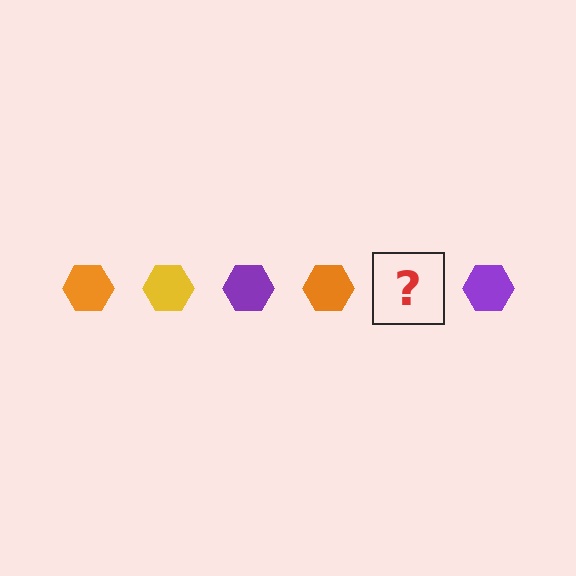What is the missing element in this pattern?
The missing element is a yellow hexagon.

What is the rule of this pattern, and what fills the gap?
The rule is that the pattern cycles through orange, yellow, purple hexagons. The gap should be filled with a yellow hexagon.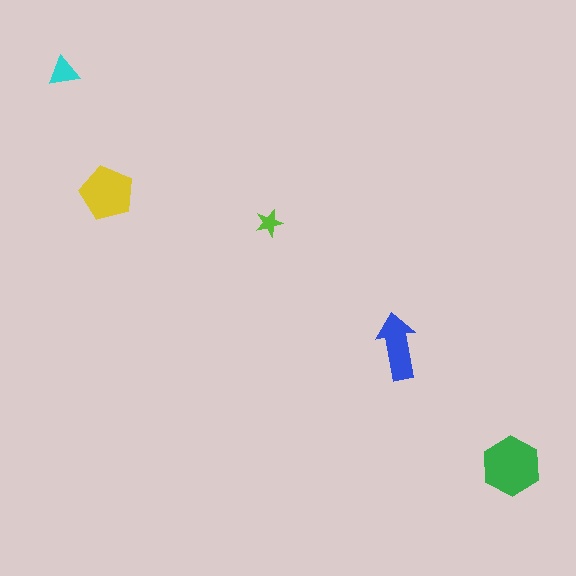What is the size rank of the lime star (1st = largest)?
5th.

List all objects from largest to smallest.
The green hexagon, the yellow pentagon, the blue arrow, the cyan triangle, the lime star.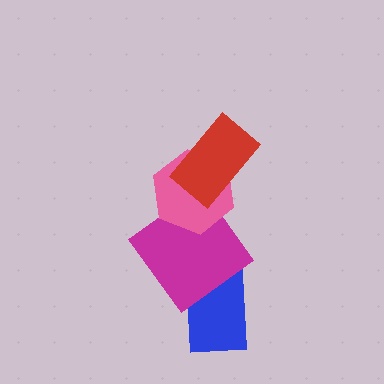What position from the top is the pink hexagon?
The pink hexagon is 2nd from the top.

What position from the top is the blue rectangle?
The blue rectangle is 4th from the top.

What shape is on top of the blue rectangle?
The magenta diamond is on top of the blue rectangle.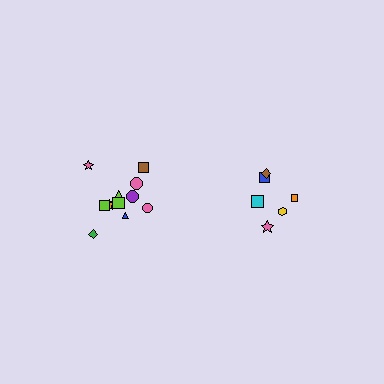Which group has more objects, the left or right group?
The left group.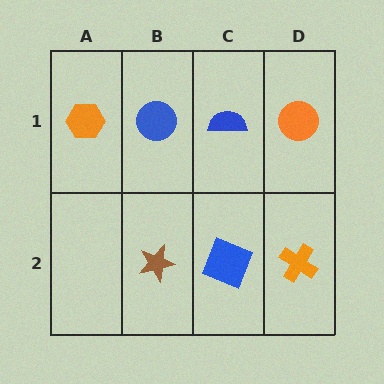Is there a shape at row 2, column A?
No, that cell is empty.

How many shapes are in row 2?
3 shapes.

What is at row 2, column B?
A brown star.